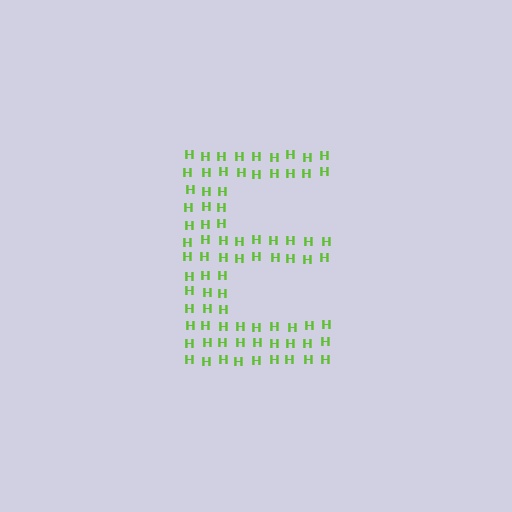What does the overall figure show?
The overall figure shows the letter E.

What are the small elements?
The small elements are letter H's.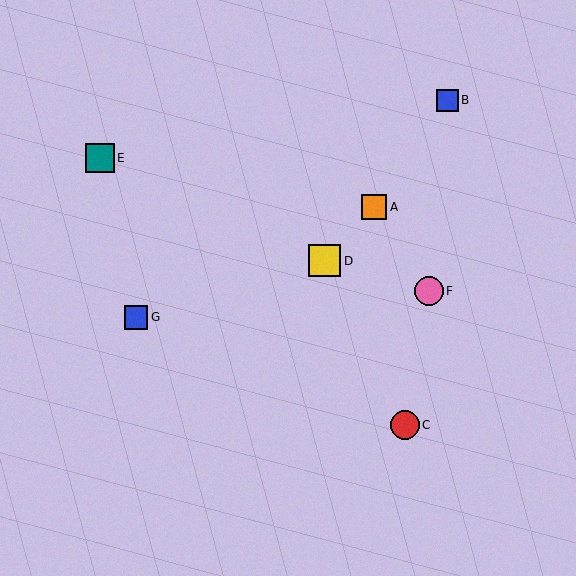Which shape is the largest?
The yellow square (labeled D) is the largest.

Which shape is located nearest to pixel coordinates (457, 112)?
The blue square (labeled B) at (447, 100) is nearest to that location.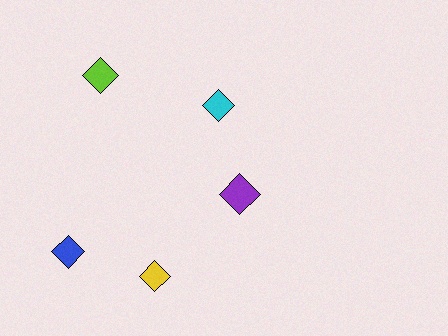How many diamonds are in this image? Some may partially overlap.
There are 5 diamonds.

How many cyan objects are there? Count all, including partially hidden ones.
There is 1 cyan object.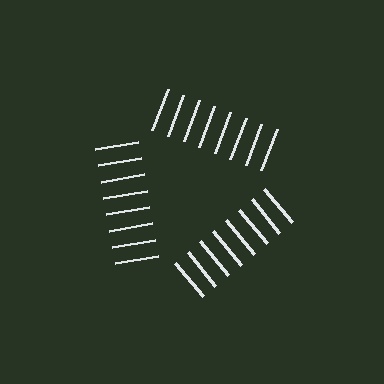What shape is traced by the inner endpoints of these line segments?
An illusory triangle — the line segments terminate on its edges but no continuous stroke is drawn.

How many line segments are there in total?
24 — 8 along each of the 3 edges.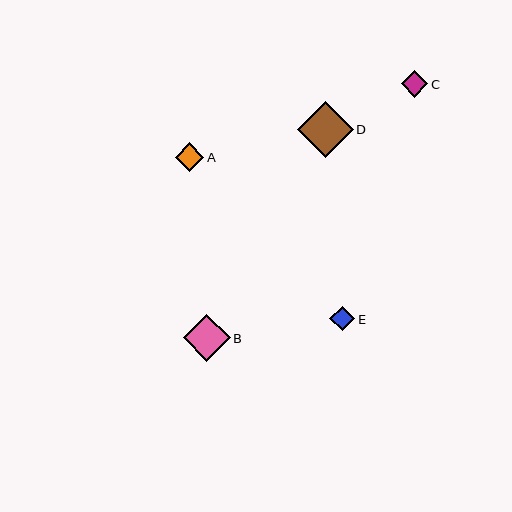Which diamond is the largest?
Diamond D is the largest with a size of approximately 56 pixels.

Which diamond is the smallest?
Diamond E is the smallest with a size of approximately 25 pixels.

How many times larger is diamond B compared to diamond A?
Diamond B is approximately 1.6 times the size of diamond A.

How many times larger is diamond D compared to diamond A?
Diamond D is approximately 2.0 times the size of diamond A.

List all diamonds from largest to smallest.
From largest to smallest: D, B, A, C, E.